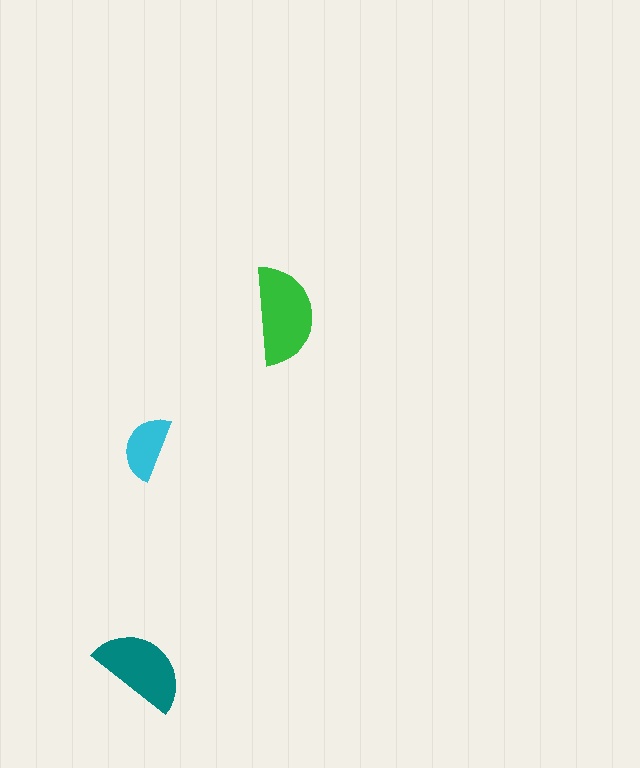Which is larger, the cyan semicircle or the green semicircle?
The green one.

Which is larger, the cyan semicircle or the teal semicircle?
The teal one.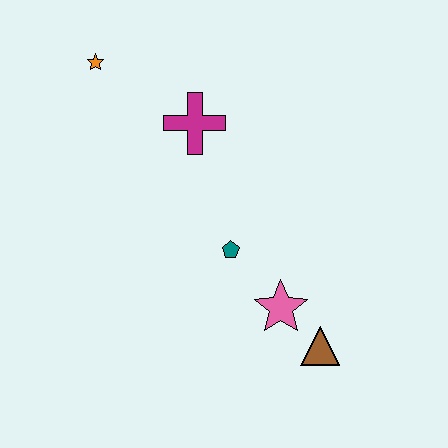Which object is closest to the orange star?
The magenta cross is closest to the orange star.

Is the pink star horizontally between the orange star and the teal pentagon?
No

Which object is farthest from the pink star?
The orange star is farthest from the pink star.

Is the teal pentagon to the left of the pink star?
Yes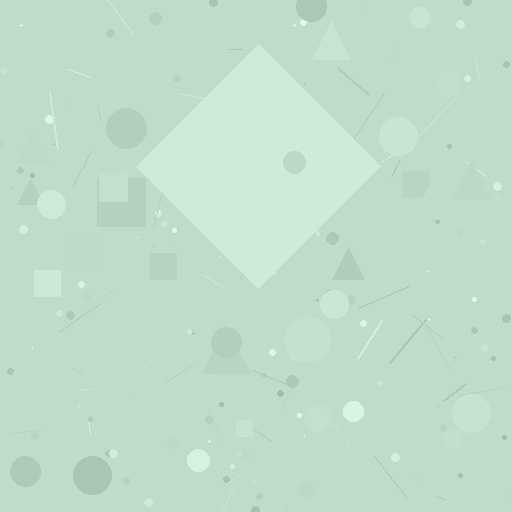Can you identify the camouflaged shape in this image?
The camouflaged shape is a diamond.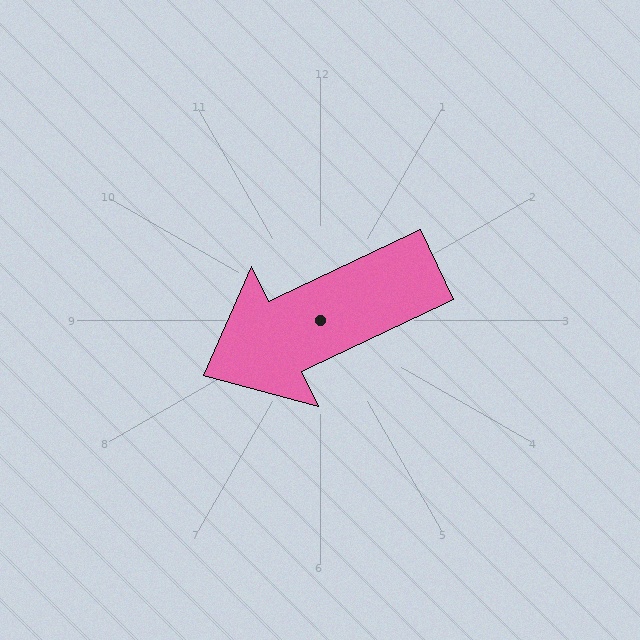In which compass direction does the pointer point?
Southwest.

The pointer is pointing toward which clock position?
Roughly 8 o'clock.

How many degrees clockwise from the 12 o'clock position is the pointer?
Approximately 245 degrees.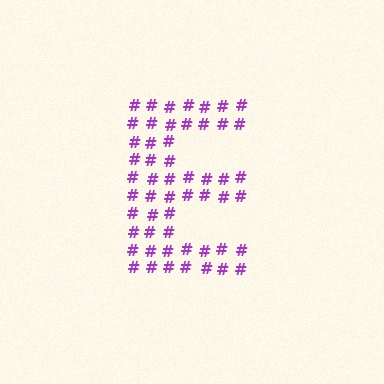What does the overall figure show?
The overall figure shows the letter E.